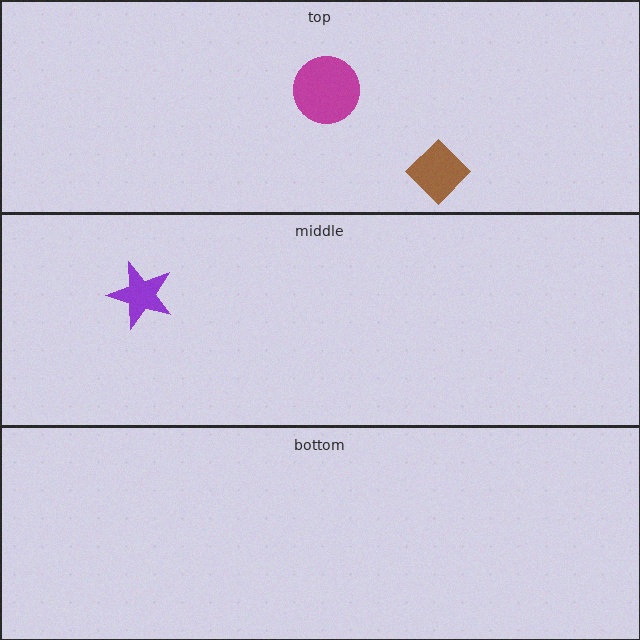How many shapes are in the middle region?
1.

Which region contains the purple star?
The middle region.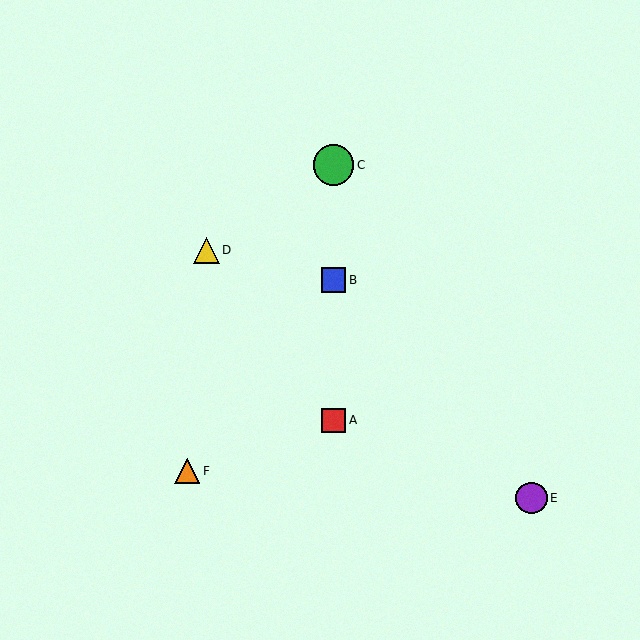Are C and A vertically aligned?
Yes, both are at x≈334.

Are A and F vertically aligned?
No, A is at x≈334 and F is at x≈187.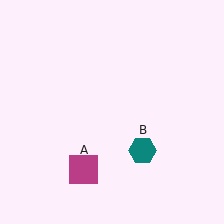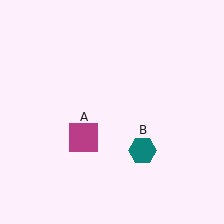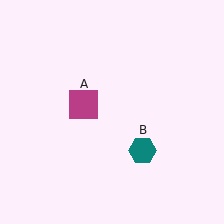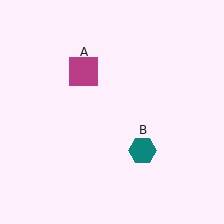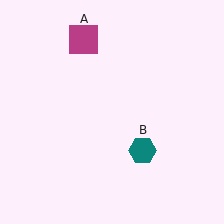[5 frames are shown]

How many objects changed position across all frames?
1 object changed position: magenta square (object A).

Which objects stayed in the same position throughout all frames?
Teal hexagon (object B) remained stationary.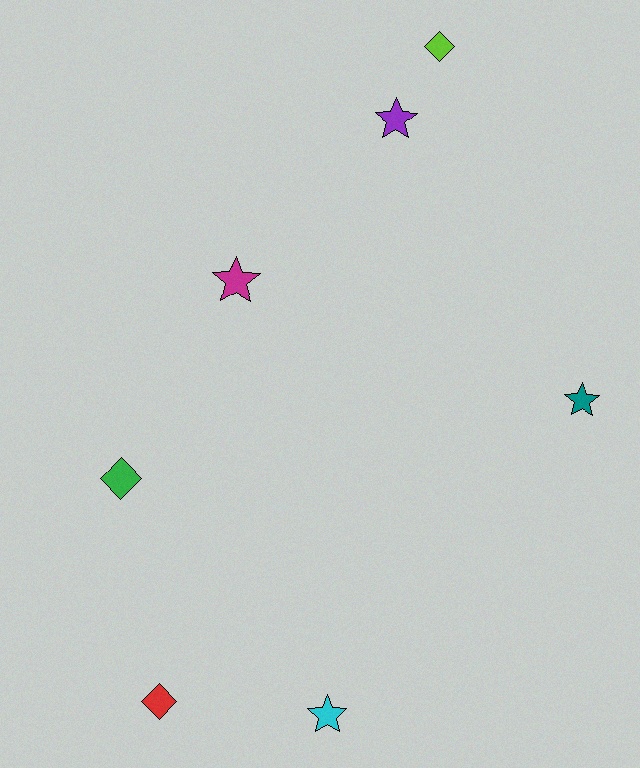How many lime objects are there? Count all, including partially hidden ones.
There is 1 lime object.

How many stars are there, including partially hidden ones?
There are 4 stars.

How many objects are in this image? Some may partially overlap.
There are 7 objects.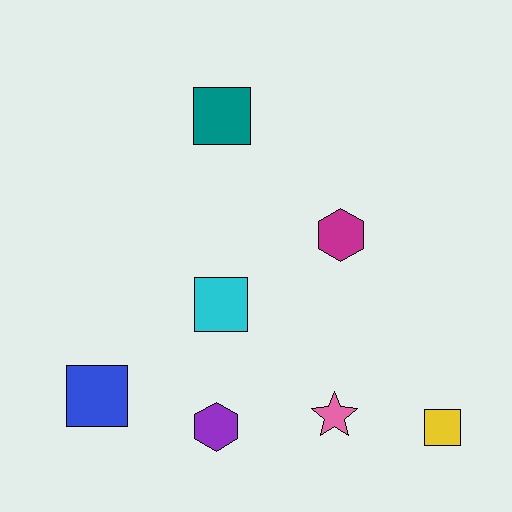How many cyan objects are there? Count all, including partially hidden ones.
There is 1 cyan object.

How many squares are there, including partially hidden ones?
There are 4 squares.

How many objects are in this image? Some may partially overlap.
There are 7 objects.